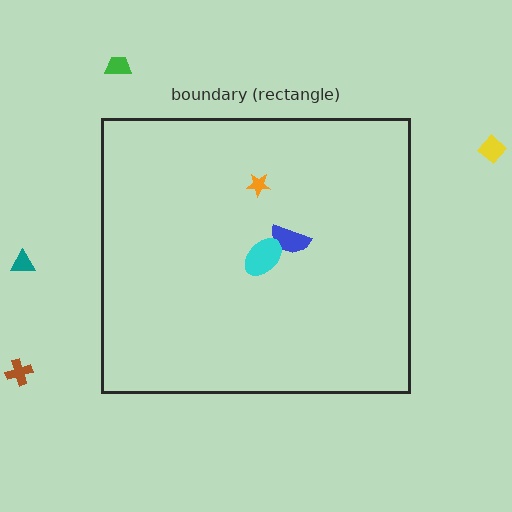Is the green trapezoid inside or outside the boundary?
Outside.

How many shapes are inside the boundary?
3 inside, 4 outside.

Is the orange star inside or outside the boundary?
Inside.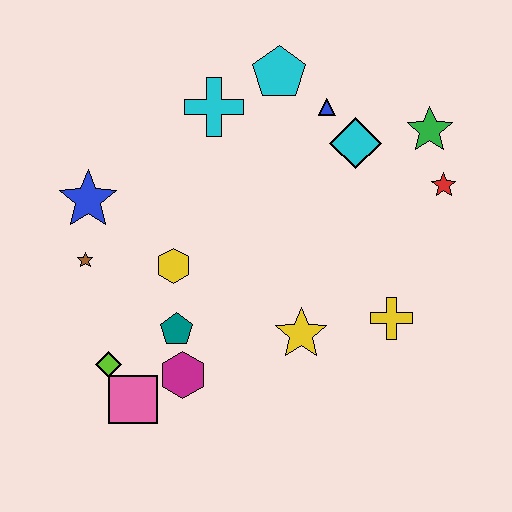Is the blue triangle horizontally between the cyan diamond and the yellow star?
Yes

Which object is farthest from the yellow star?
The cyan pentagon is farthest from the yellow star.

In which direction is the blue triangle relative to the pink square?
The blue triangle is above the pink square.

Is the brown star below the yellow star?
No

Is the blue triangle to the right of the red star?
No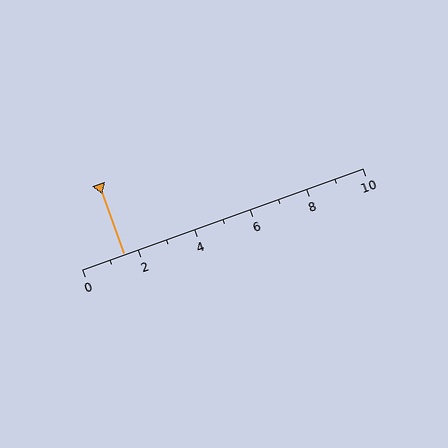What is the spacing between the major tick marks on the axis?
The major ticks are spaced 2 apart.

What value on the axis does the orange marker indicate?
The marker indicates approximately 1.5.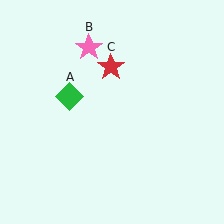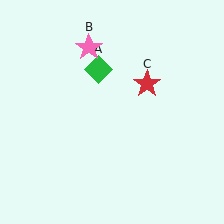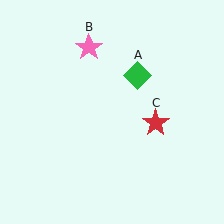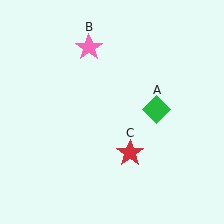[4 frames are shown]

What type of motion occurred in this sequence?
The green diamond (object A), red star (object C) rotated clockwise around the center of the scene.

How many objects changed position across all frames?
2 objects changed position: green diamond (object A), red star (object C).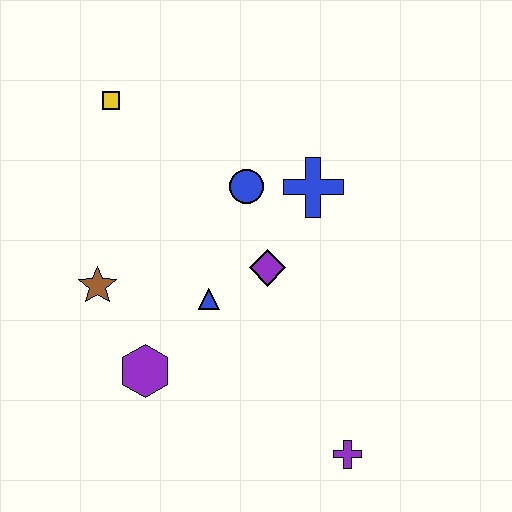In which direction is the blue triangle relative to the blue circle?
The blue triangle is below the blue circle.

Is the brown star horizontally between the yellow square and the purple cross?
No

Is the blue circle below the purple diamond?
No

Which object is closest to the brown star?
The purple hexagon is closest to the brown star.